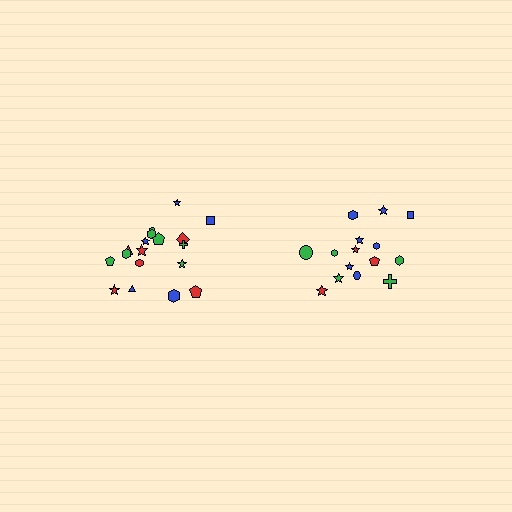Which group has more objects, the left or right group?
The left group.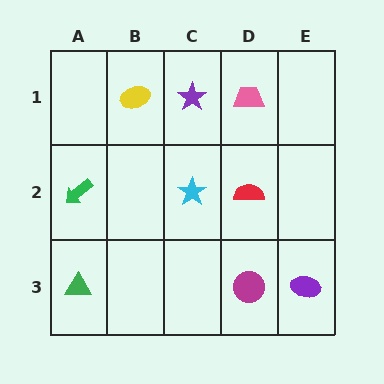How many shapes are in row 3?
3 shapes.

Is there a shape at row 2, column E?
No, that cell is empty.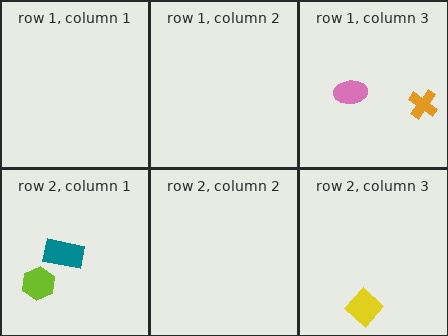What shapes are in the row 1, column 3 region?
The pink ellipse, the orange cross.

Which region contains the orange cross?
The row 1, column 3 region.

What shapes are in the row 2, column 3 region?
The yellow diamond.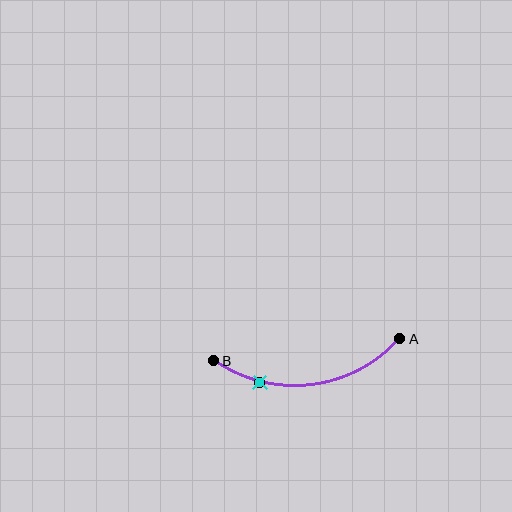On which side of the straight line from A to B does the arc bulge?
The arc bulges below the straight line connecting A and B.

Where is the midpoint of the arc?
The arc midpoint is the point on the curve farthest from the straight line joining A and B. It sits below that line.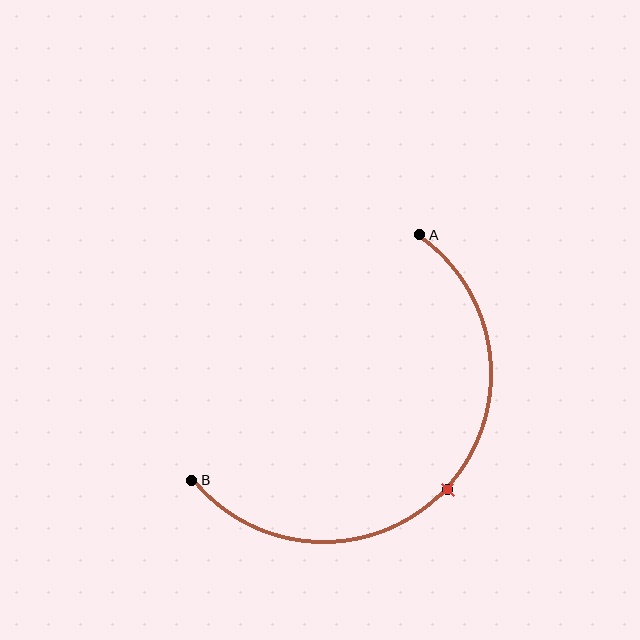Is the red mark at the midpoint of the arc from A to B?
Yes. The red mark lies on the arc at equal arc-length from both A and B — it is the arc midpoint.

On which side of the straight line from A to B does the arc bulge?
The arc bulges below and to the right of the straight line connecting A and B.